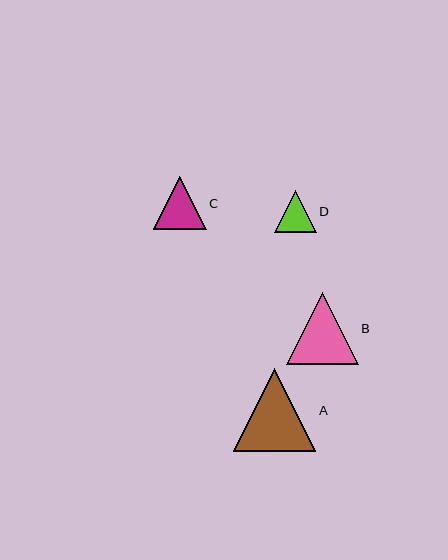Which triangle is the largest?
Triangle A is the largest with a size of approximately 83 pixels.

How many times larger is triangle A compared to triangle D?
Triangle A is approximately 2.0 times the size of triangle D.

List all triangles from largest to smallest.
From largest to smallest: A, B, C, D.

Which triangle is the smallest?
Triangle D is the smallest with a size of approximately 42 pixels.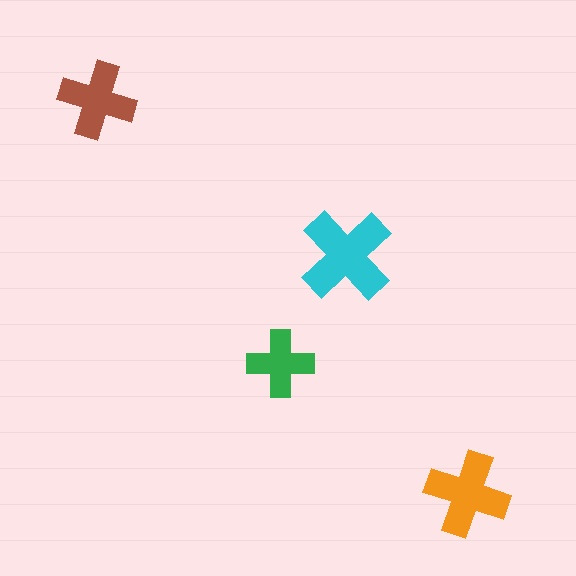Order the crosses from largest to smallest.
the cyan one, the orange one, the brown one, the green one.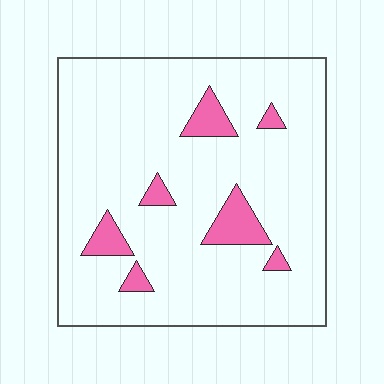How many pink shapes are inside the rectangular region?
7.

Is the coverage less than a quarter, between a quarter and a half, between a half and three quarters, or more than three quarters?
Less than a quarter.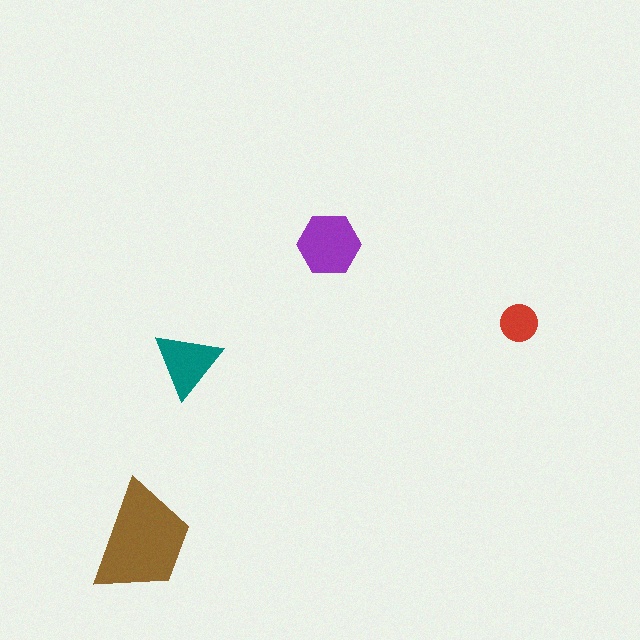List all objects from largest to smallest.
The brown trapezoid, the purple hexagon, the teal triangle, the red circle.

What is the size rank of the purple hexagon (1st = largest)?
2nd.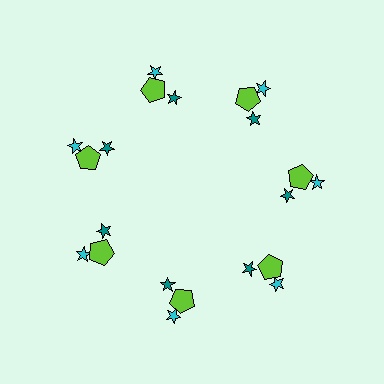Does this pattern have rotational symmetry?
Yes, this pattern has 7-fold rotational symmetry. It looks the same after rotating 51 degrees around the center.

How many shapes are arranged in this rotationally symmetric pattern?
There are 21 shapes, arranged in 7 groups of 3.